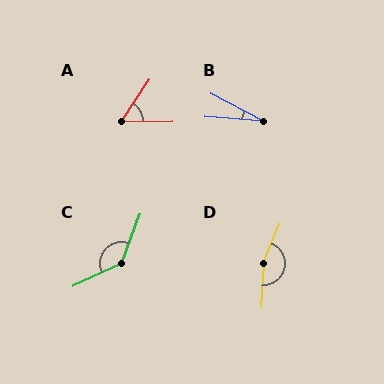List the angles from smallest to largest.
B (24°), A (55°), C (135°), D (160°).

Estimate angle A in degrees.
Approximately 55 degrees.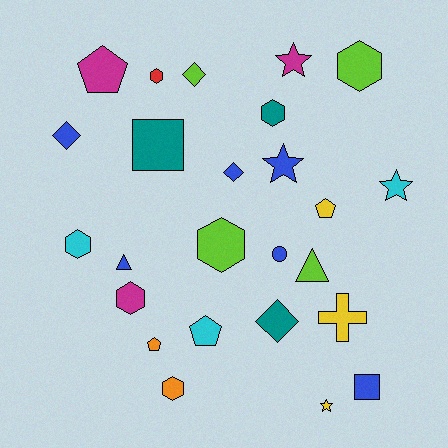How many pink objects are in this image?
There are no pink objects.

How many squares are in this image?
There are 2 squares.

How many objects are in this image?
There are 25 objects.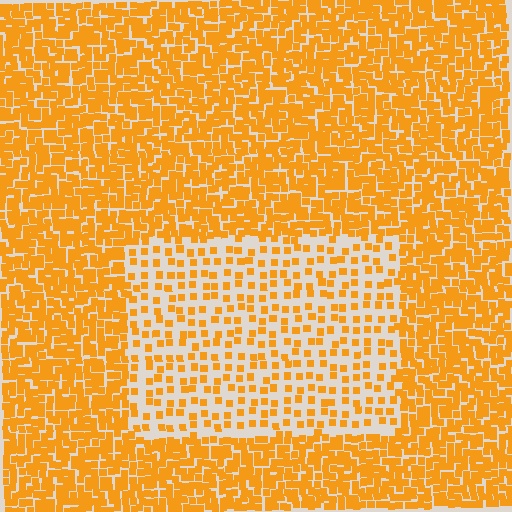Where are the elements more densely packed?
The elements are more densely packed outside the rectangle boundary.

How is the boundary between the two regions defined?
The boundary is defined by a change in element density (approximately 2.5x ratio). All elements are the same color, size, and shape.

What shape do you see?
I see a rectangle.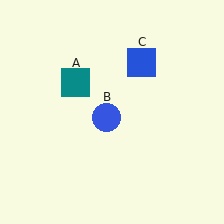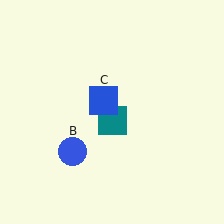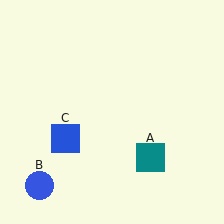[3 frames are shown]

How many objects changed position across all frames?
3 objects changed position: teal square (object A), blue circle (object B), blue square (object C).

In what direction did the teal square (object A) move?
The teal square (object A) moved down and to the right.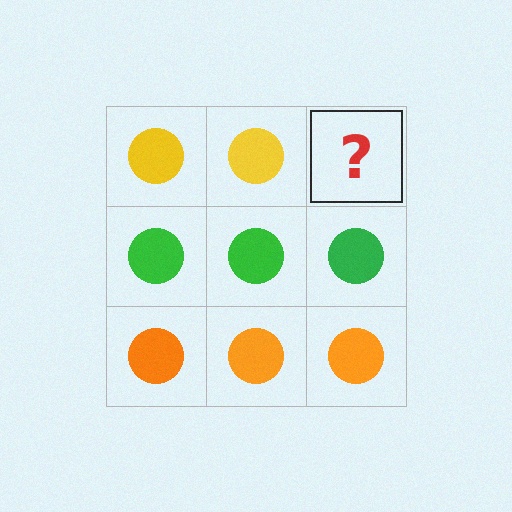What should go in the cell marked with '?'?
The missing cell should contain a yellow circle.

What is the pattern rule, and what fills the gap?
The rule is that each row has a consistent color. The gap should be filled with a yellow circle.